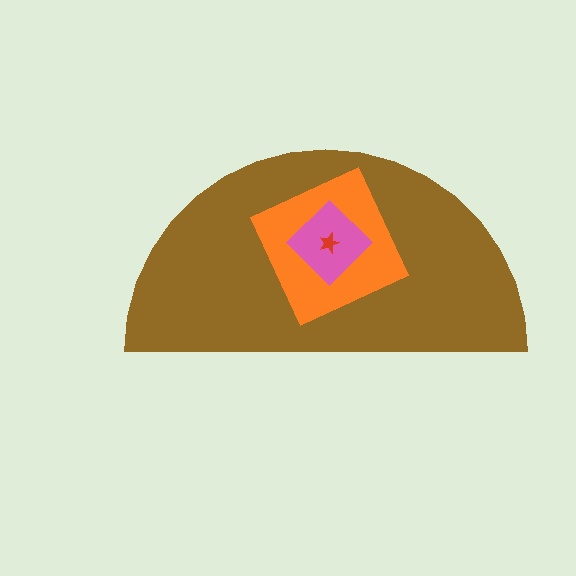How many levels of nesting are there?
4.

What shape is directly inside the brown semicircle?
The orange square.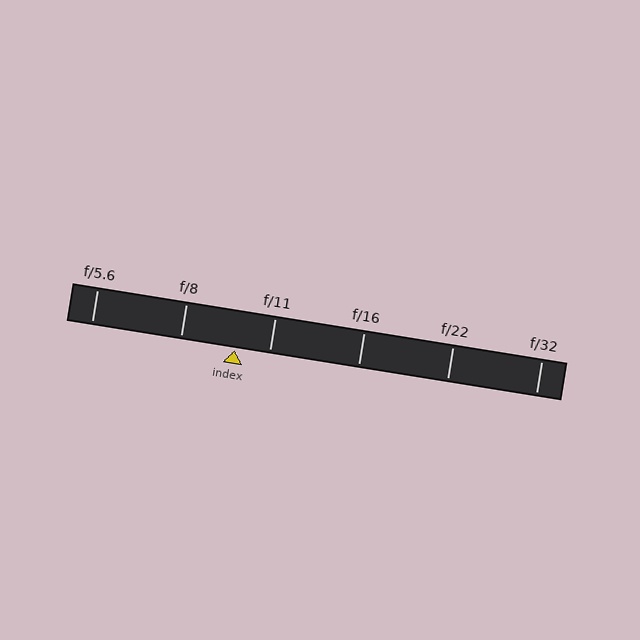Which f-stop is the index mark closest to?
The index mark is closest to f/11.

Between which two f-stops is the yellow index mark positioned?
The index mark is between f/8 and f/11.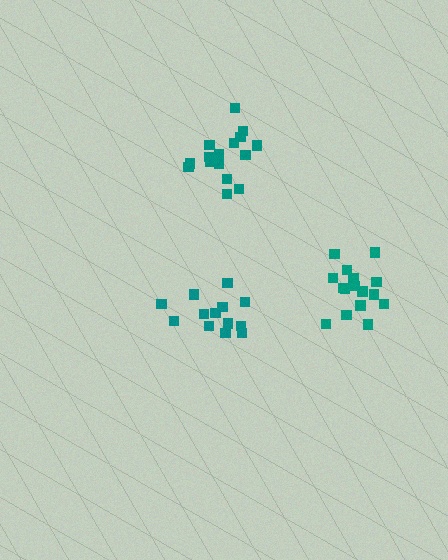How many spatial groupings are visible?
There are 3 spatial groupings.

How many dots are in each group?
Group 1: 16 dots, Group 2: 16 dots, Group 3: 13 dots (45 total).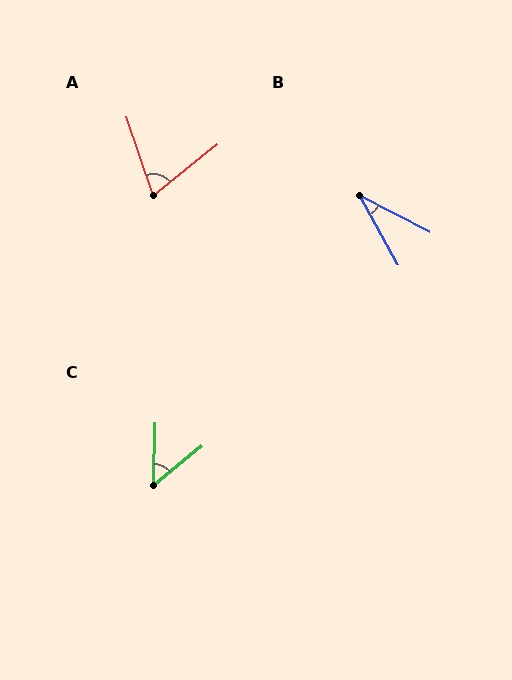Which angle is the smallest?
B, at approximately 34 degrees.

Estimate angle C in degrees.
Approximately 50 degrees.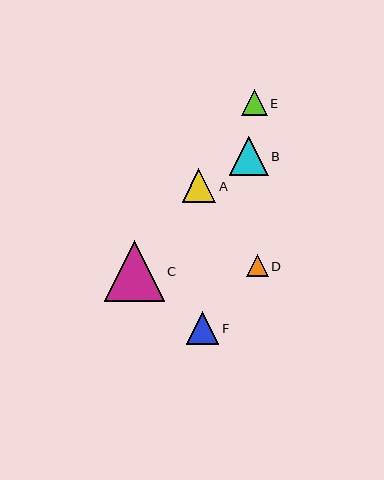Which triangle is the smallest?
Triangle D is the smallest with a size of approximately 22 pixels.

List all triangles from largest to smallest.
From largest to smallest: C, B, A, F, E, D.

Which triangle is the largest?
Triangle C is the largest with a size of approximately 60 pixels.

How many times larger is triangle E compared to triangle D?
Triangle E is approximately 1.2 times the size of triangle D.